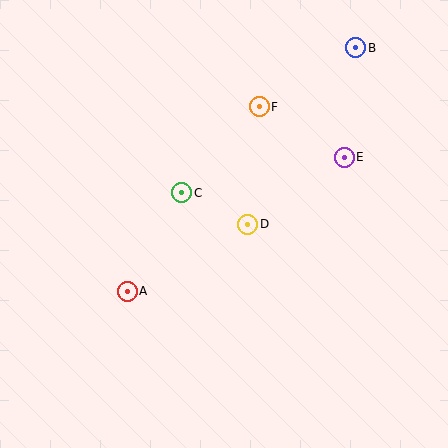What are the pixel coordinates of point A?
Point A is at (127, 291).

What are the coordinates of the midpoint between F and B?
The midpoint between F and B is at (307, 77).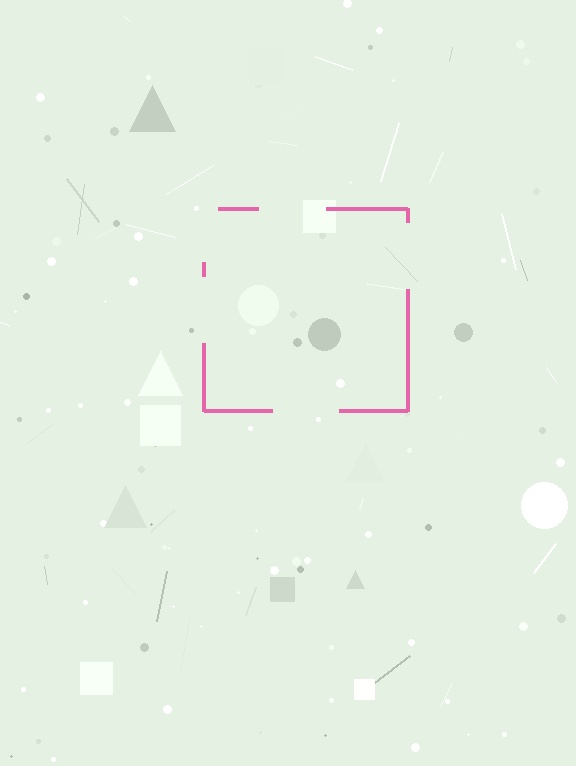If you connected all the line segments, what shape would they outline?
They would outline a square.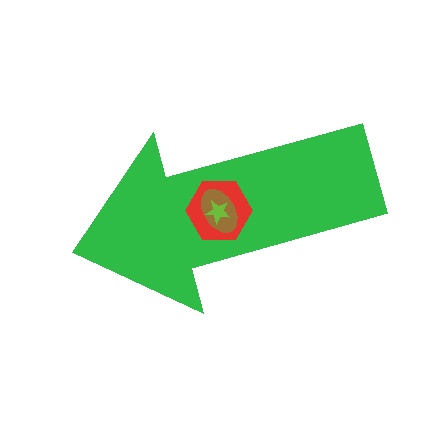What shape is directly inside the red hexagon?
The brown ellipse.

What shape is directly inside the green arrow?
The red hexagon.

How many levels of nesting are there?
4.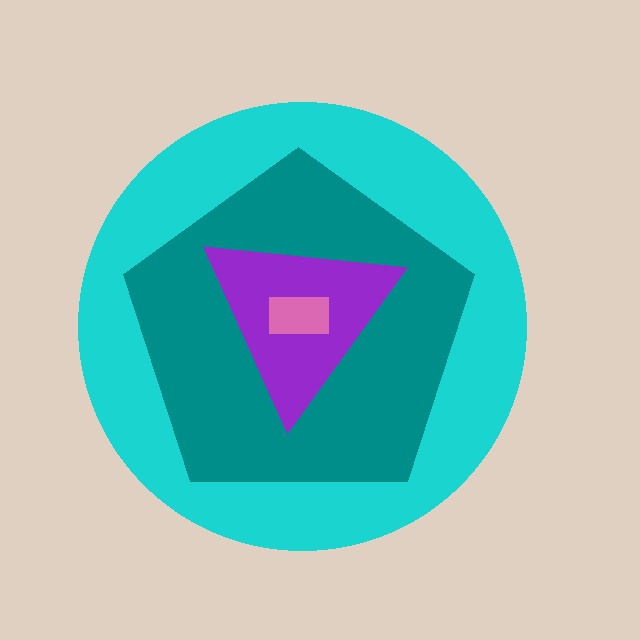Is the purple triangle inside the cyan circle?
Yes.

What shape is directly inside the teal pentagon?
The purple triangle.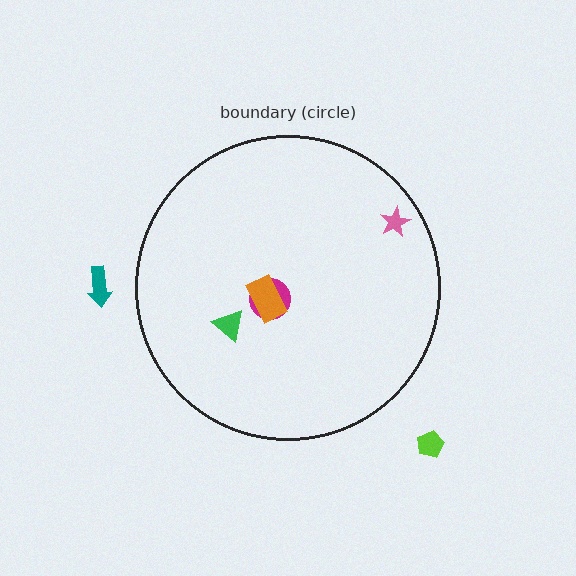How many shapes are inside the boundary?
4 inside, 2 outside.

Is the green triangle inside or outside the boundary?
Inside.